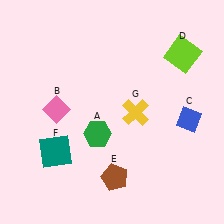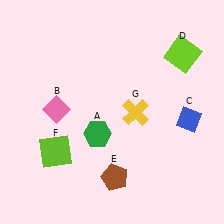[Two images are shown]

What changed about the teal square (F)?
In Image 1, F is teal. In Image 2, it changed to lime.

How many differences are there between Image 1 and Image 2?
There is 1 difference between the two images.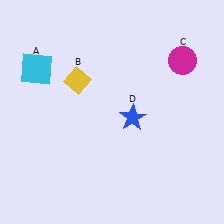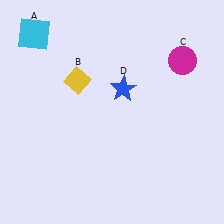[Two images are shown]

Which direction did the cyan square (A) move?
The cyan square (A) moved up.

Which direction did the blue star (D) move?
The blue star (D) moved up.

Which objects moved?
The objects that moved are: the cyan square (A), the blue star (D).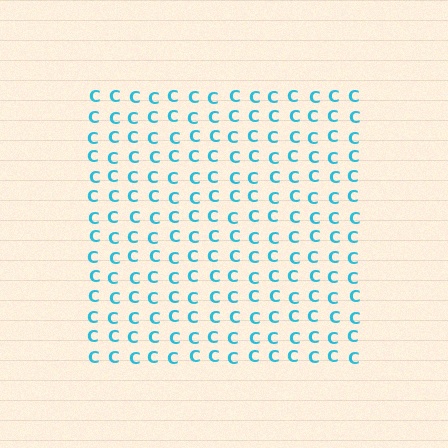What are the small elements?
The small elements are letter C's.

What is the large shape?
The large shape is a square.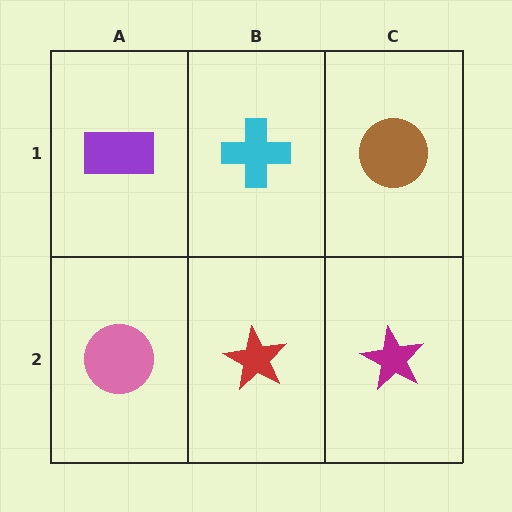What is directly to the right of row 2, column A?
A red star.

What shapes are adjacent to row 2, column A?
A purple rectangle (row 1, column A), a red star (row 2, column B).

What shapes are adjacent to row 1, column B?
A red star (row 2, column B), a purple rectangle (row 1, column A), a brown circle (row 1, column C).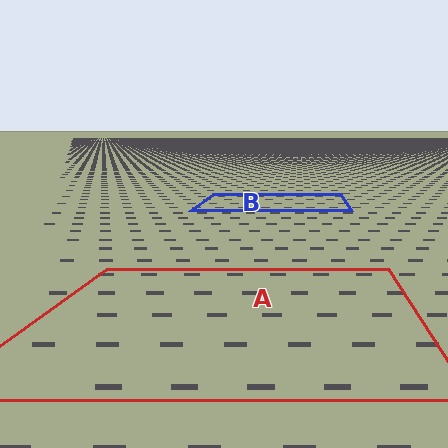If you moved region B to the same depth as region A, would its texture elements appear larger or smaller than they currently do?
They would appear larger. At a closer depth, the same texture elements are projected at a bigger on-screen size.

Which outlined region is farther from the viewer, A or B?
Region B is farther from the viewer — the texture elements inside it appear smaller and more densely packed.